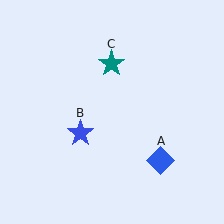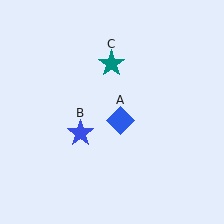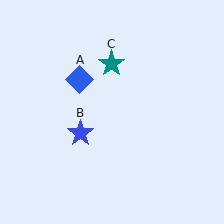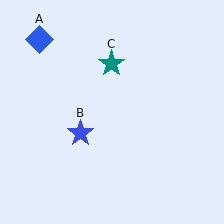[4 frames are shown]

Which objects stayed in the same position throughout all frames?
Blue star (object B) and teal star (object C) remained stationary.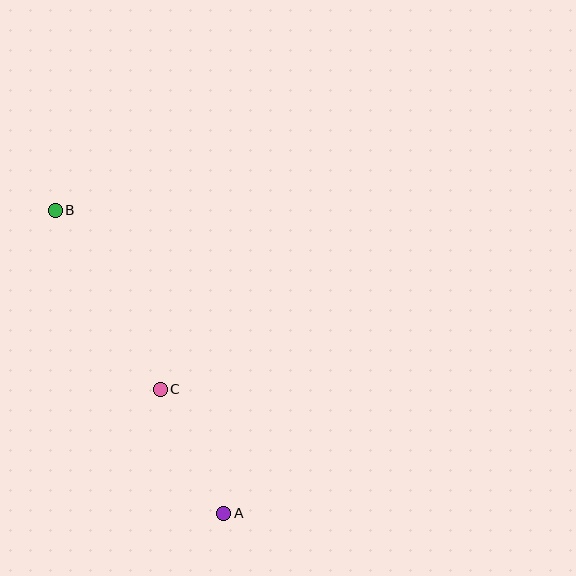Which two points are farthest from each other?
Points A and B are farthest from each other.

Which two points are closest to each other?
Points A and C are closest to each other.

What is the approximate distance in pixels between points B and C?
The distance between B and C is approximately 207 pixels.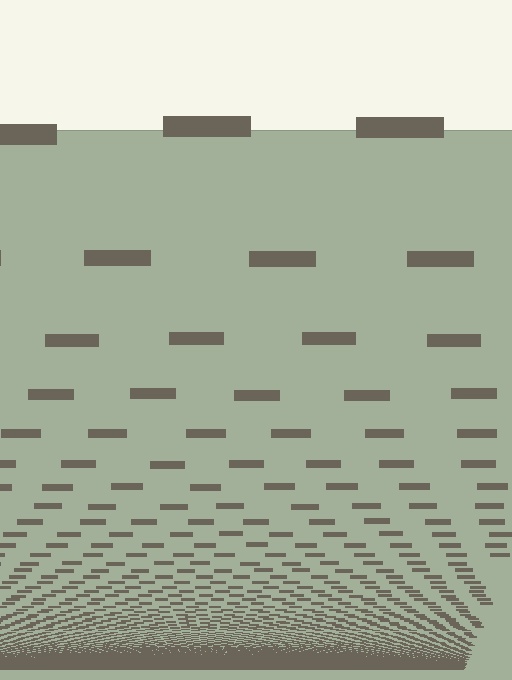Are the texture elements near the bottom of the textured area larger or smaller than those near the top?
Smaller. The gradient is inverted — elements near the bottom are smaller and denser.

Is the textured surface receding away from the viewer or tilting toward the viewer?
The surface appears to tilt toward the viewer. Texture elements get larger and sparser toward the top.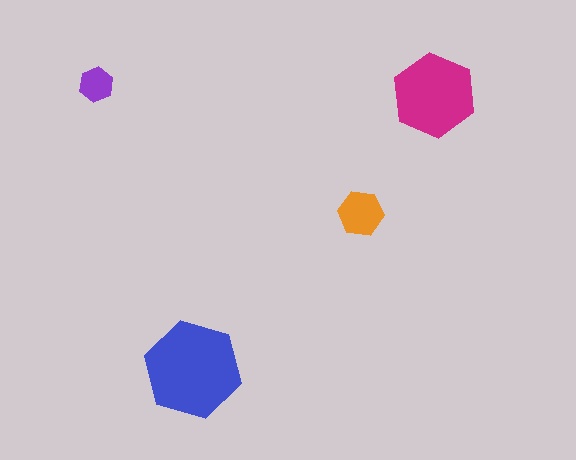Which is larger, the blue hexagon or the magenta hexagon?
The blue one.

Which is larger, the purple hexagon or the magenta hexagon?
The magenta one.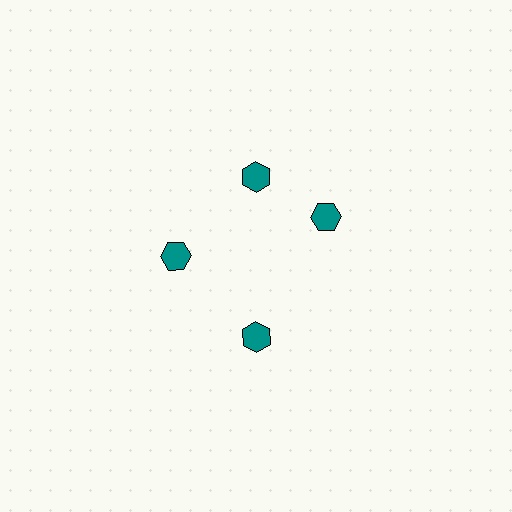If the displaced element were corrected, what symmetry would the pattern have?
It would have 4-fold rotational symmetry — the pattern would map onto itself every 90 degrees.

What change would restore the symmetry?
The symmetry would be restored by rotating it back into even spacing with its neighbors so that all 4 hexagons sit at equal angles and equal distance from the center.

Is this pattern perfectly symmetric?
No. The 4 teal hexagons are arranged in a ring, but one element near the 3 o'clock position is rotated out of alignment along the ring, breaking the 4-fold rotational symmetry.